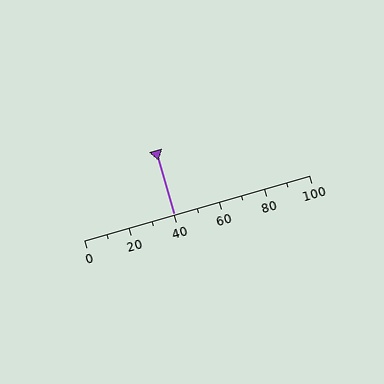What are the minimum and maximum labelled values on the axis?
The axis runs from 0 to 100.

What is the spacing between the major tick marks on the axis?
The major ticks are spaced 20 apart.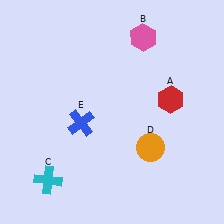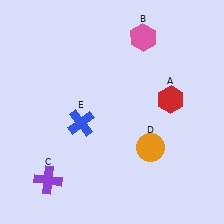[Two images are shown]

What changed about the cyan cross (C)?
In Image 1, C is cyan. In Image 2, it changed to purple.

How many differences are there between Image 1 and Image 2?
There is 1 difference between the two images.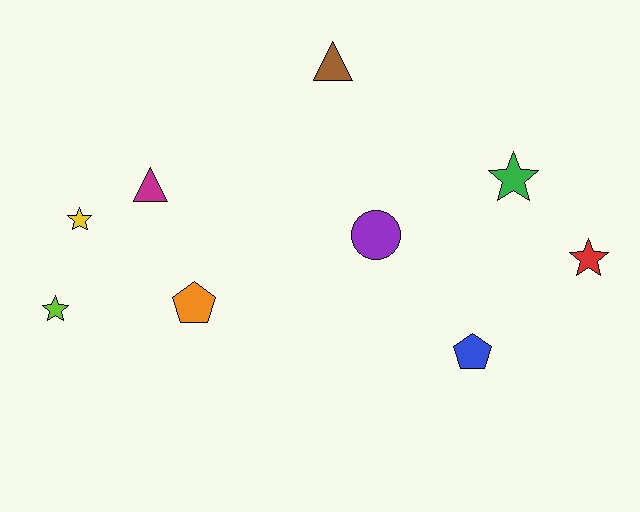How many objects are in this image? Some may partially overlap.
There are 9 objects.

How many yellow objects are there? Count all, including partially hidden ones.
There is 1 yellow object.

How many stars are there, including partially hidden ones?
There are 4 stars.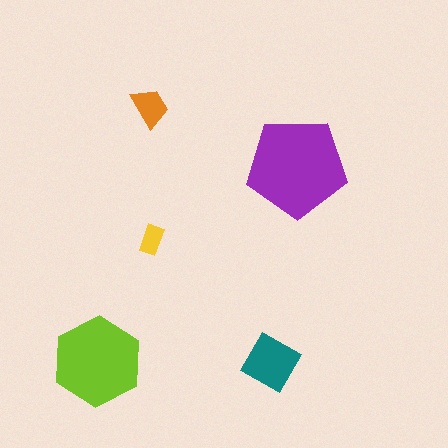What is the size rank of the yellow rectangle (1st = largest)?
5th.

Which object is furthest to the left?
The lime hexagon is leftmost.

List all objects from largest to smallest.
The purple pentagon, the lime hexagon, the teal square, the orange trapezoid, the yellow rectangle.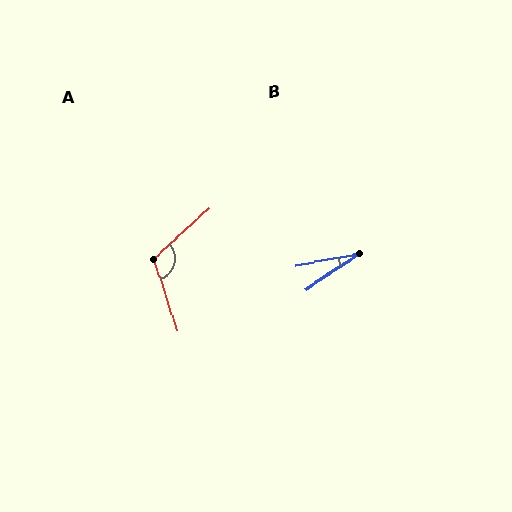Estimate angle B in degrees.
Approximately 22 degrees.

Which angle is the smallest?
B, at approximately 22 degrees.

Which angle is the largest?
A, at approximately 114 degrees.